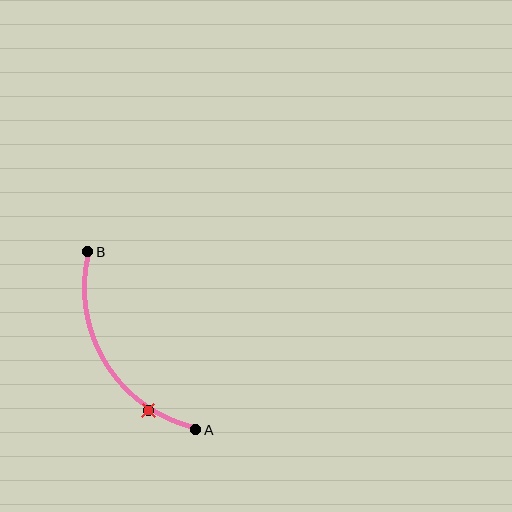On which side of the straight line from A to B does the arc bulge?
The arc bulges to the left of the straight line connecting A and B.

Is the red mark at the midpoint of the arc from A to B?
No. The red mark lies on the arc but is closer to endpoint A. The arc midpoint would be at the point on the curve equidistant along the arc from both A and B.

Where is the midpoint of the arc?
The arc midpoint is the point on the curve farthest from the straight line joining A and B. It sits to the left of that line.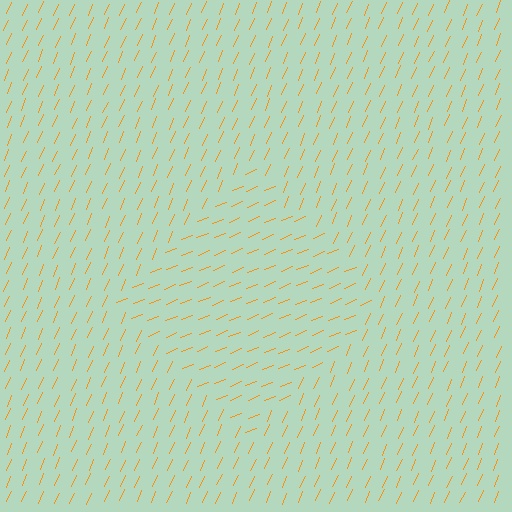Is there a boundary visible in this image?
Yes, there is a texture boundary formed by a change in line orientation.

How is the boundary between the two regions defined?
The boundary is defined purely by a change in line orientation (approximately 45 degrees difference). All lines are the same color and thickness.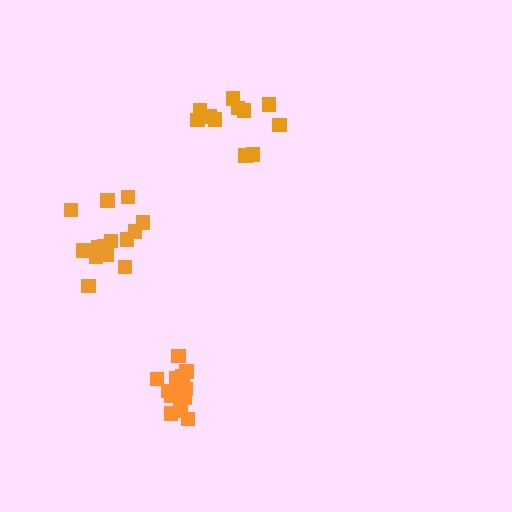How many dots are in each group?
Group 1: 13 dots, Group 2: 11 dots, Group 3: 14 dots (38 total).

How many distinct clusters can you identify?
There are 3 distinct clusters.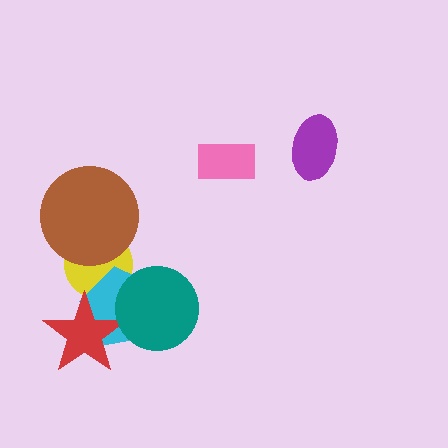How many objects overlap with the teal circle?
1 object overlaps with the teal circle.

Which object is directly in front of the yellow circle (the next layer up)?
The cyan pentagon is directly in front of the yellow circle.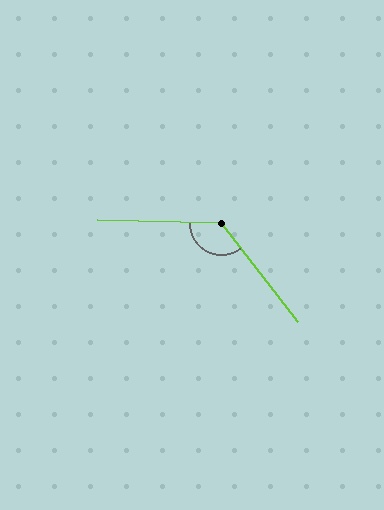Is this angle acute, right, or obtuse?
It is obtuse.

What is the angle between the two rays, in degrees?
Approximately 129 degrees.